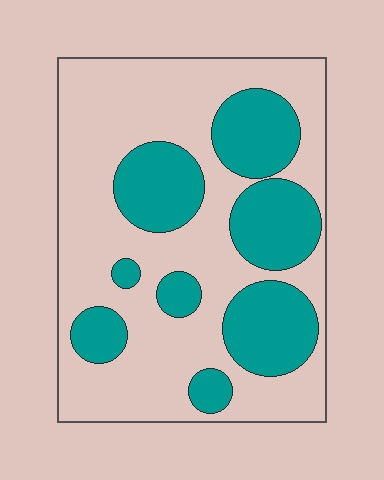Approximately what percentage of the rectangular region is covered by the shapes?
Approximately 35%.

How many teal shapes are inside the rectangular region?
8.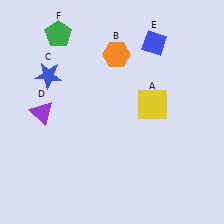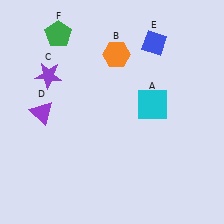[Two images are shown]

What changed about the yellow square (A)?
In Image 1, A is yellow. In Image 2, it changed to cyan.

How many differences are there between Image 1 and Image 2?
There are 2 differences between the two images.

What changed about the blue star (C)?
In Image 1, C is blue. In Image 2, it changed to purple.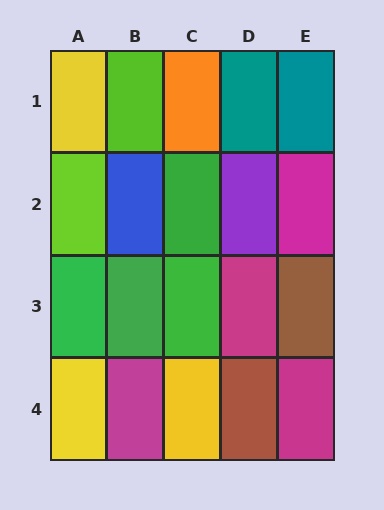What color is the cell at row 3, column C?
Green.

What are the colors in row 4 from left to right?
Yellow, magenta, yellow, brown, magenta.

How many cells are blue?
1 cell is blue.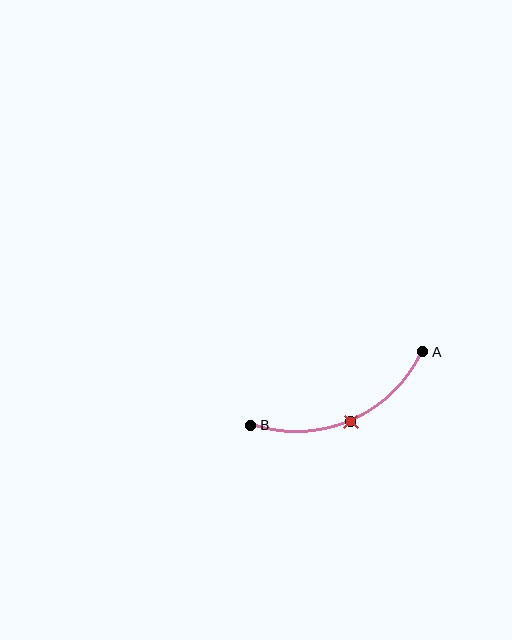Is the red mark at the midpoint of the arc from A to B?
Yes. The red mark lies on the arc at equal arc-length from both A and B — it is the arc midpoint.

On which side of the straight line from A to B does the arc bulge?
The arc bulges below the straight line connecting A and B.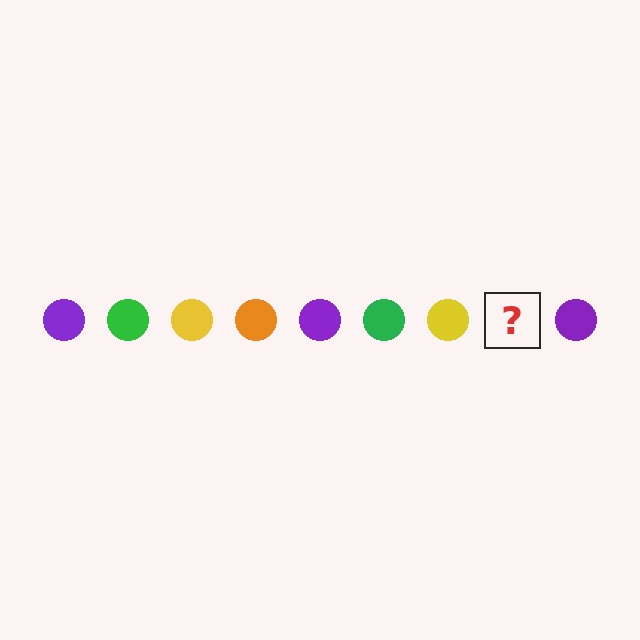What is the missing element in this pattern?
The missing element is an orange circle.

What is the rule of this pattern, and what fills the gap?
The rule is that the pattern cycles through purple, green, yellow, orange circles. The gap should be filled with an orange circle.